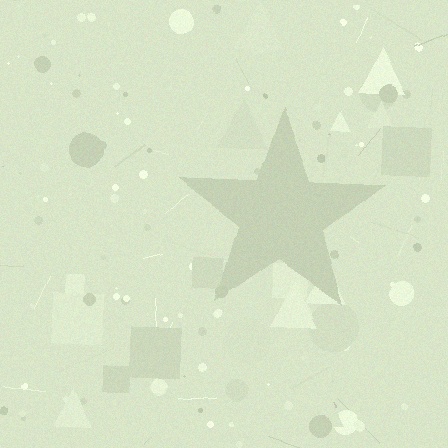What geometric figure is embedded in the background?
A star is embedded in the background.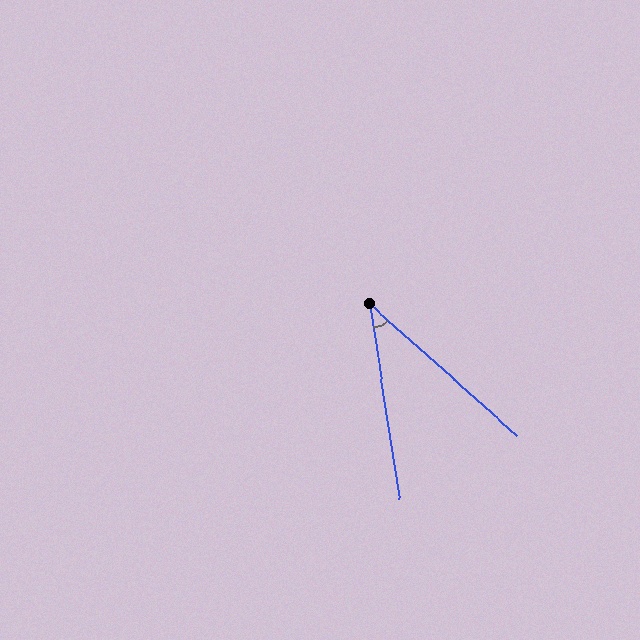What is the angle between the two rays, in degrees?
Approximately 40 degrees.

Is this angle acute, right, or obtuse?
It is acute.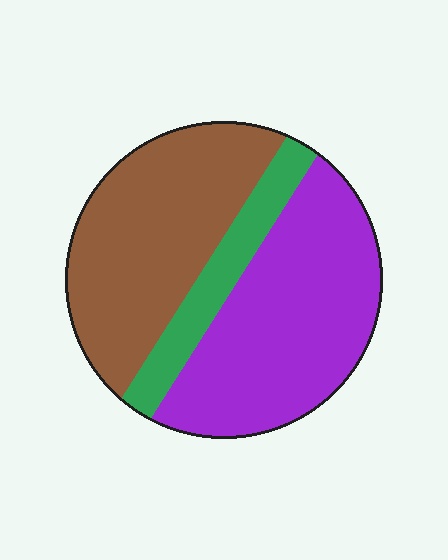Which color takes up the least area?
Green, at roughly 15%.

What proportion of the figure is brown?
Brown takes up between a quarter and a half of the figure.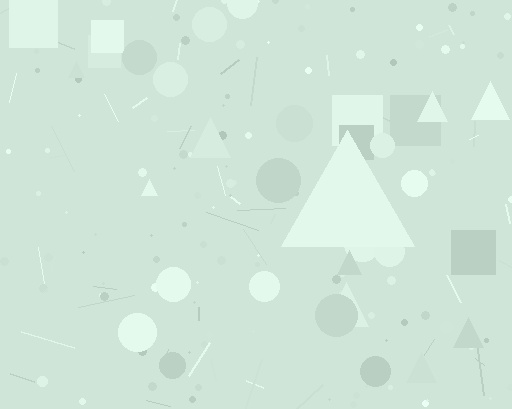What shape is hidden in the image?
A triangle is hidden in the image.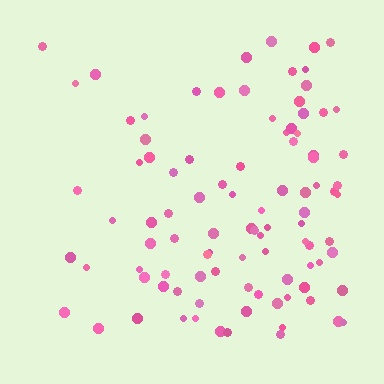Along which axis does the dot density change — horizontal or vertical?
Horizontal.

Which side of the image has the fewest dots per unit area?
The left.